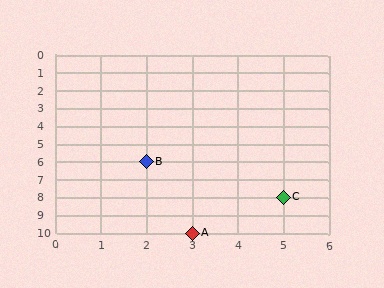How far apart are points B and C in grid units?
Points B and C are 3 columns and 2 rows apart (about 3.6 grid units diagonally).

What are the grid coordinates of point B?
Point B is at grid coordinates (2, 6).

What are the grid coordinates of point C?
Point C is at grid coordinates (5, 8).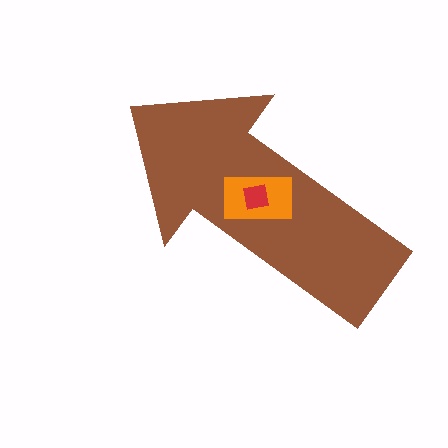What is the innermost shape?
The red square.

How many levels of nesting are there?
3.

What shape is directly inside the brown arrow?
The orange rectangle.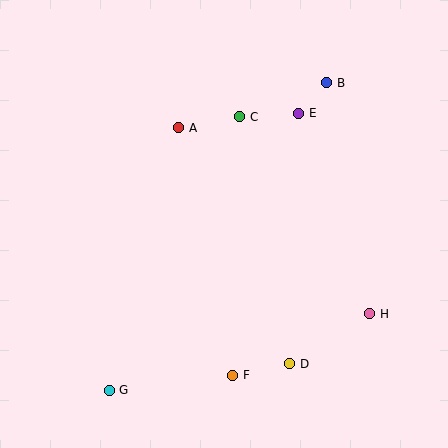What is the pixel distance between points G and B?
The distance between G and B is 376 pixels.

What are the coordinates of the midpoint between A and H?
The midpoint between A and H is at (274, 221).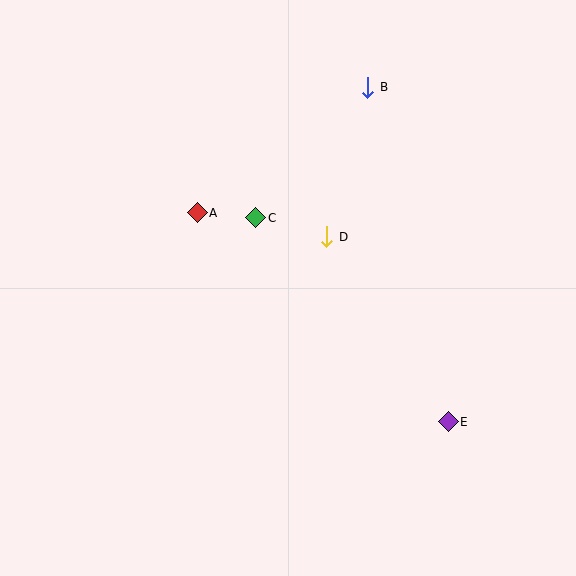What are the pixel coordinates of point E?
Point E is at (448, 422).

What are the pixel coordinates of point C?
Point C is at (256, 218).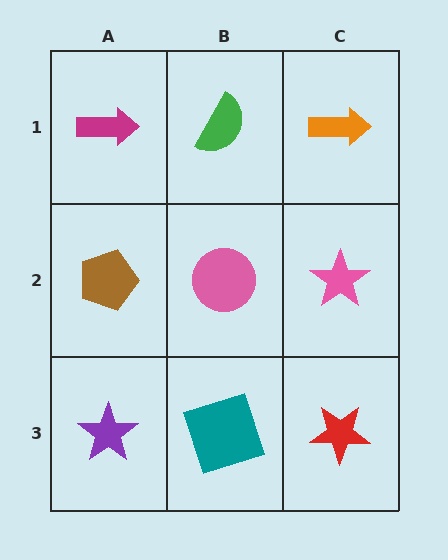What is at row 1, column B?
A green semicircle.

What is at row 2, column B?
A pink circle.